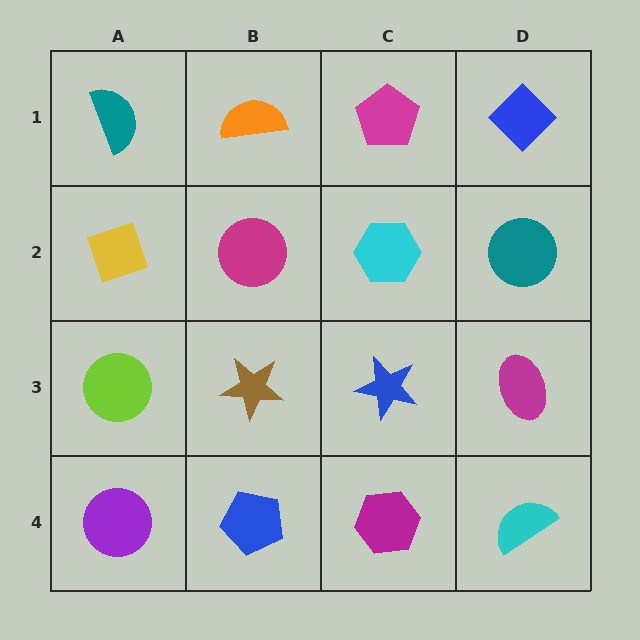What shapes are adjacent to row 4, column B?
A brown star (row 3, column B), a purple circle (row 4, column A), a magenta hexagon (row 4, column C).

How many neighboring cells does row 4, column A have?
2.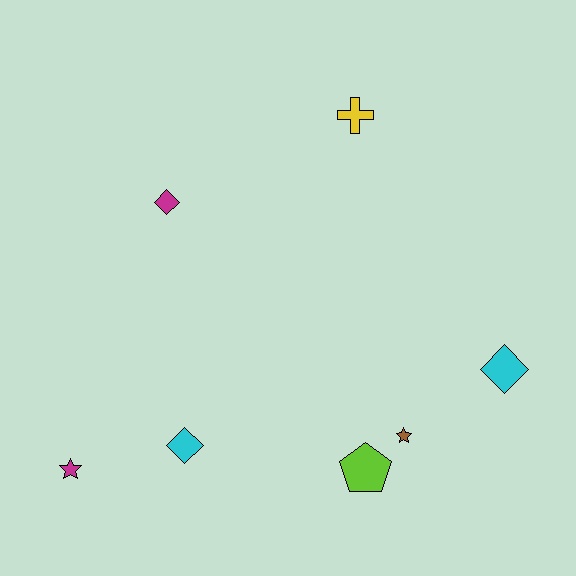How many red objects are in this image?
There are no red objects.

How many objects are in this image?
There are 7 objects.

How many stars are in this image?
There are 2 stars.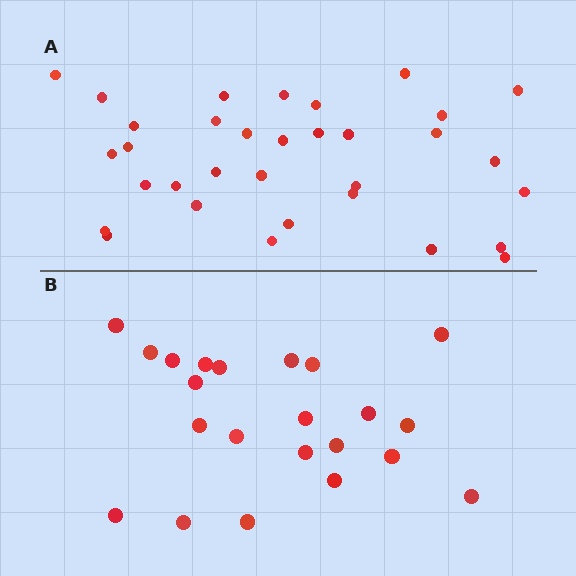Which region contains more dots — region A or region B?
Region A (the top region) has more dots.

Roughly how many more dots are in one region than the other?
Region A has roughly 12 or so more dots than region B.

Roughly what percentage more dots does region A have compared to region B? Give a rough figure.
About 50% more.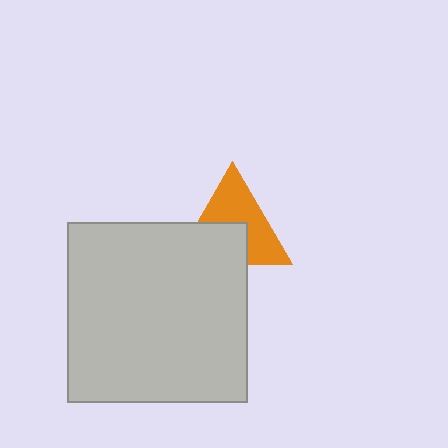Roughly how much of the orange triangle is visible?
About half of it is visible (roughly 57%).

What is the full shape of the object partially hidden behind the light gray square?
The partially hidden object is an orange triangle.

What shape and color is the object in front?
The object in front is a light gray square.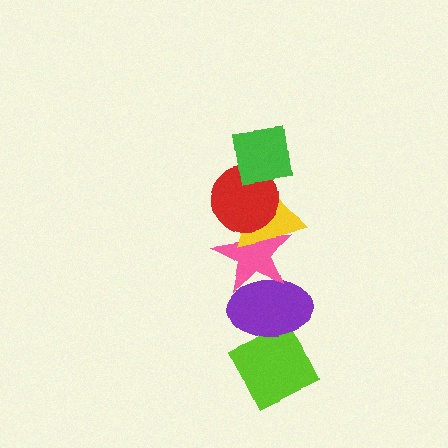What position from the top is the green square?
The green square is 1st from the top.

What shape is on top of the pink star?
The yellow triangle is on top of the pink star.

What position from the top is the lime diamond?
The lime diamond is 6th from the top.